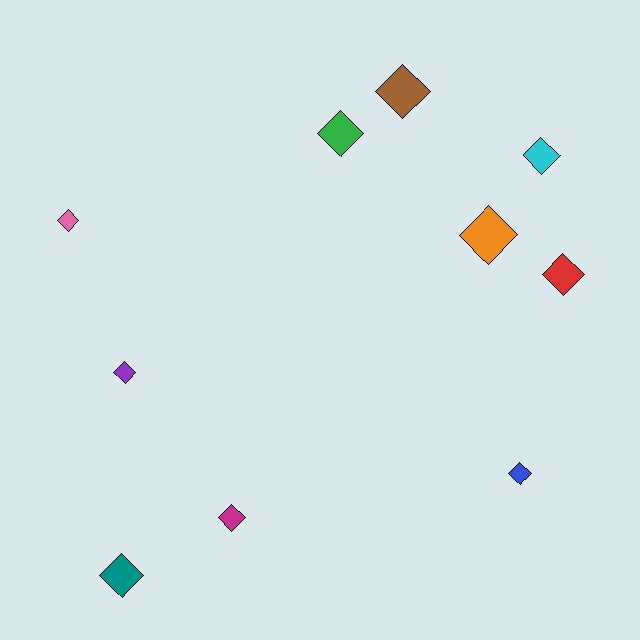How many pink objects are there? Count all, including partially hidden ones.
There is 1 pink object.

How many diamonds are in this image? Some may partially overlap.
There are 10 diamonds.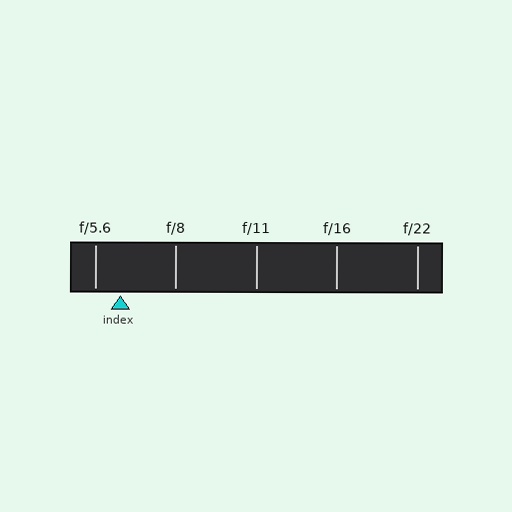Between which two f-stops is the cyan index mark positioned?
The index mark is between f/5.6 and f/8.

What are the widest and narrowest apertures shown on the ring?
The widest aperture shown is f/5.6 and the narrowest is f/22.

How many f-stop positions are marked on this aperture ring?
There are 5 f-stop positions marked.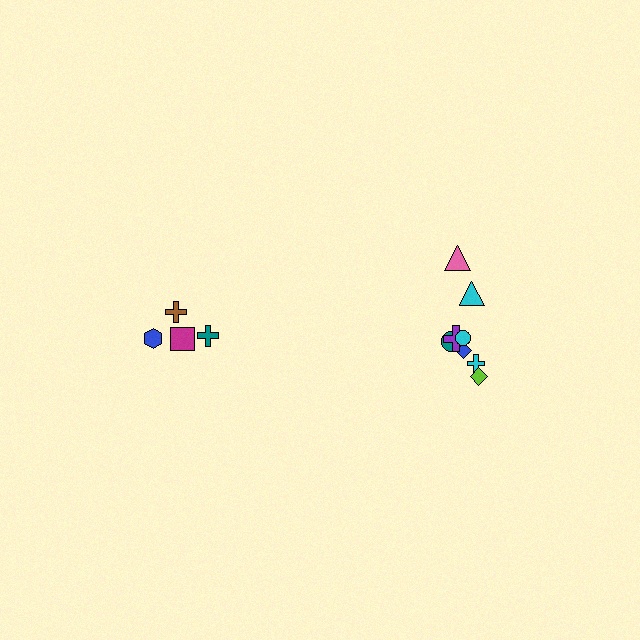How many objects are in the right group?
There are 8 objects.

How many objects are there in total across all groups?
There are 12 objects.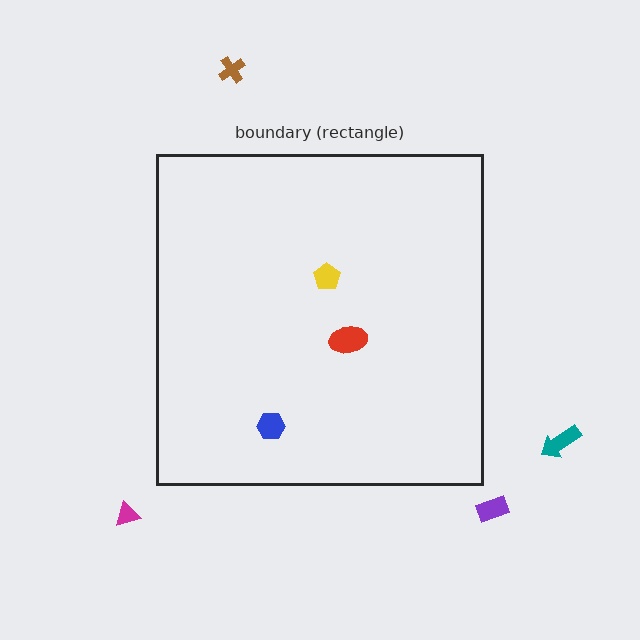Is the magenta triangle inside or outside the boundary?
Outside.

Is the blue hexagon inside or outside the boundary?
Inside.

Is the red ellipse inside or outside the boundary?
Inside.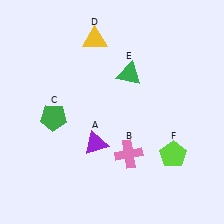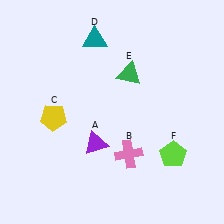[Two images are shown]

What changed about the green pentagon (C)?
In Image 1, C is green. In Image 2, it changed to yellow.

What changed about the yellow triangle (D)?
In Image 1, D is yellow. In Image 2, it changed to teal.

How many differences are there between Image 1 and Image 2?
There are 2 differences between the two images.